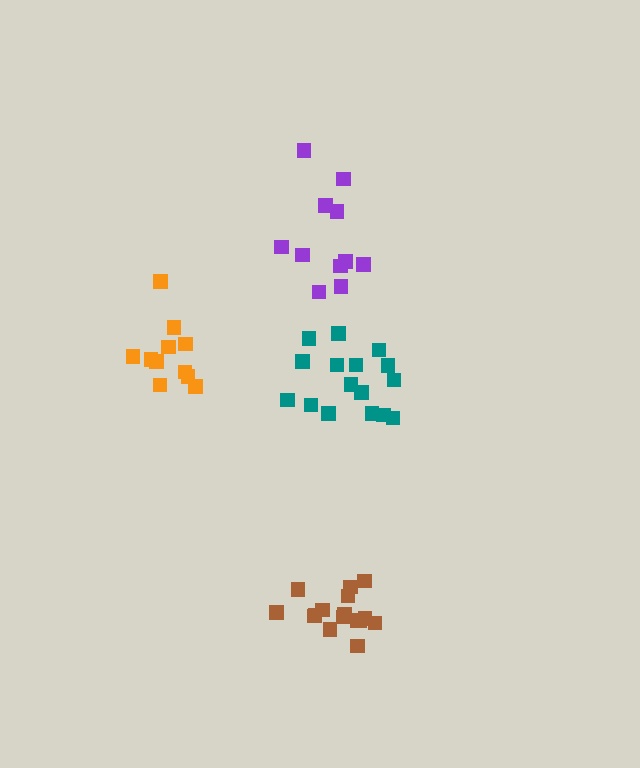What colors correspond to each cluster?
The clusters are colored: brown, orange, purple, teal.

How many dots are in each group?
Group 1: 16 dots, Group 2: 11 dots, Group 3: 11 dots, Group 4: 16 dots (54 total).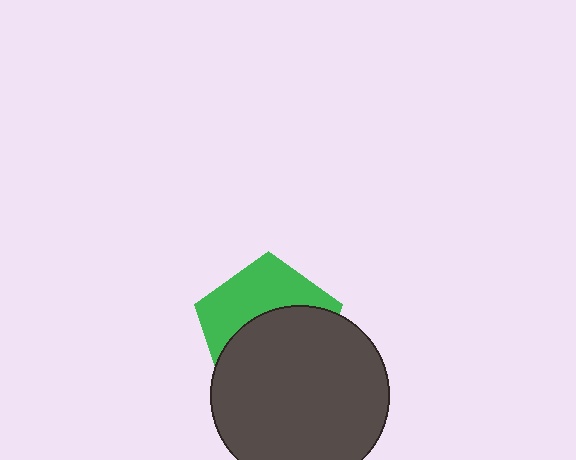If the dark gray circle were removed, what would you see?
You would see the complete green pentagon.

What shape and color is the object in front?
The object in front is a dark gray circle.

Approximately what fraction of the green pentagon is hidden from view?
Roughly 57% of the green pentagon is hidden behind the dark gray circle.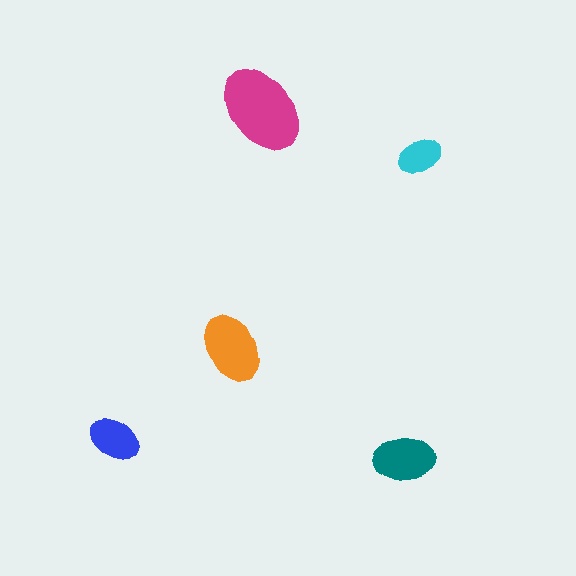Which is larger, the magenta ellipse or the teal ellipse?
The magenta one.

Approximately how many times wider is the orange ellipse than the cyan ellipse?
About 1.5 times wider.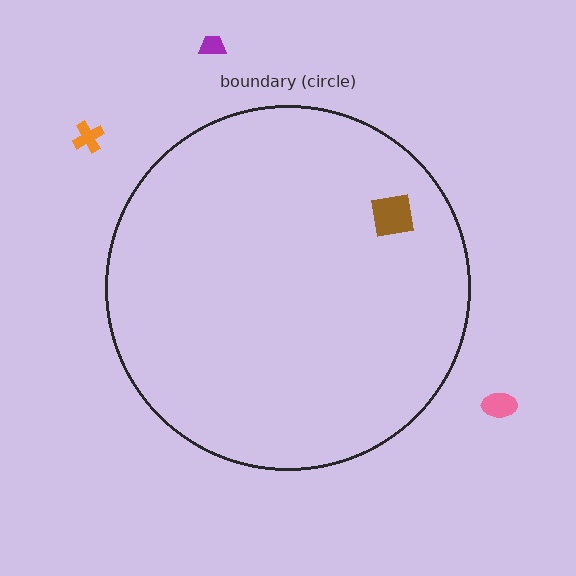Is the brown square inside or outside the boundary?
Inside.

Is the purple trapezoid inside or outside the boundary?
Outside.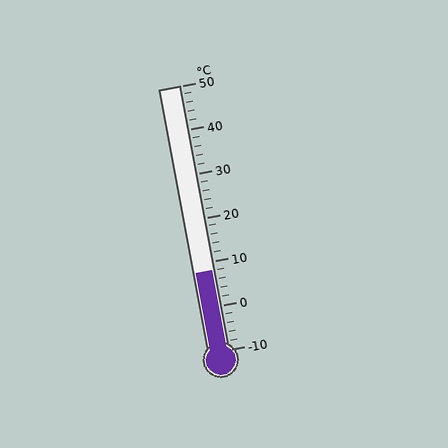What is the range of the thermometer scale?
The thermometer scale ranges from -10°C to 50°C.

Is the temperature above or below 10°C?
The temperature is below 10°C.